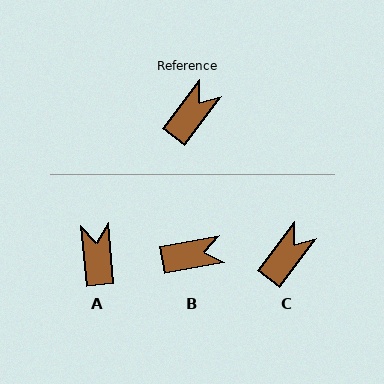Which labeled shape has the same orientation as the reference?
C.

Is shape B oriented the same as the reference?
No, it is off by about 42 degrees.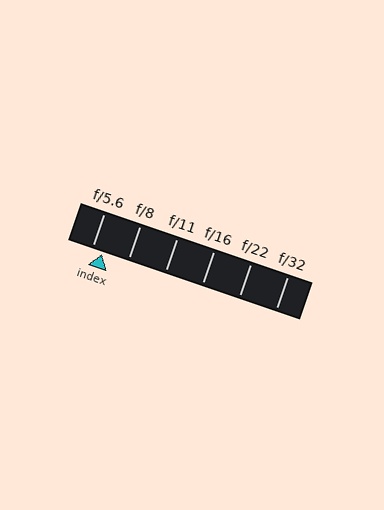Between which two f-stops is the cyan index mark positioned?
The index mark is between f/5.6 and f/8.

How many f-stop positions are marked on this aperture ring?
There are 6 f-stop positions marked.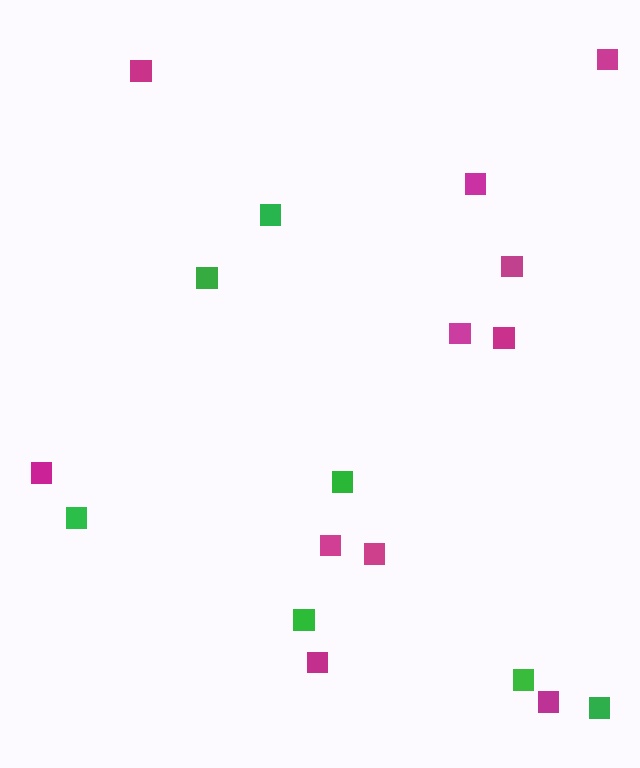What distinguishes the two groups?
There are 2 groups: one group of green squares (7) and one group of magenta squares (11).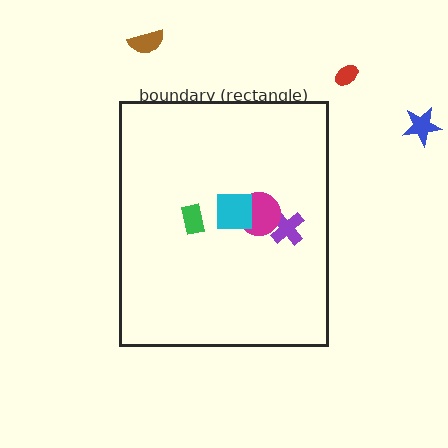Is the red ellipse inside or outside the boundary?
Outside.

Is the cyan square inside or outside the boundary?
Inside.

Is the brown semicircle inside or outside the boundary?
Outside.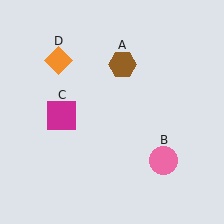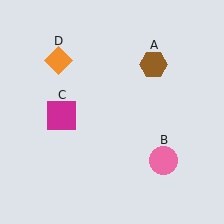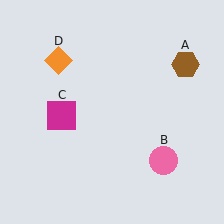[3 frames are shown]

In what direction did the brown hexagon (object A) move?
The brown hexagon (object A) moved right.